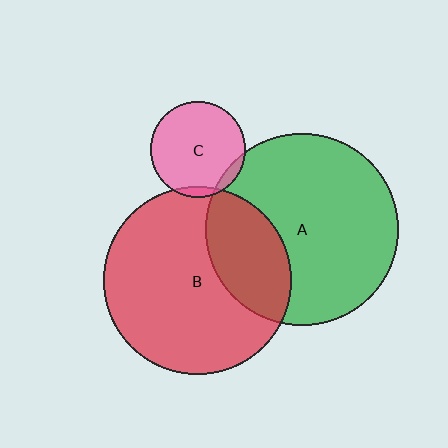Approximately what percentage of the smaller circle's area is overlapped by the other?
Approximately 30%.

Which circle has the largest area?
Circle A (green).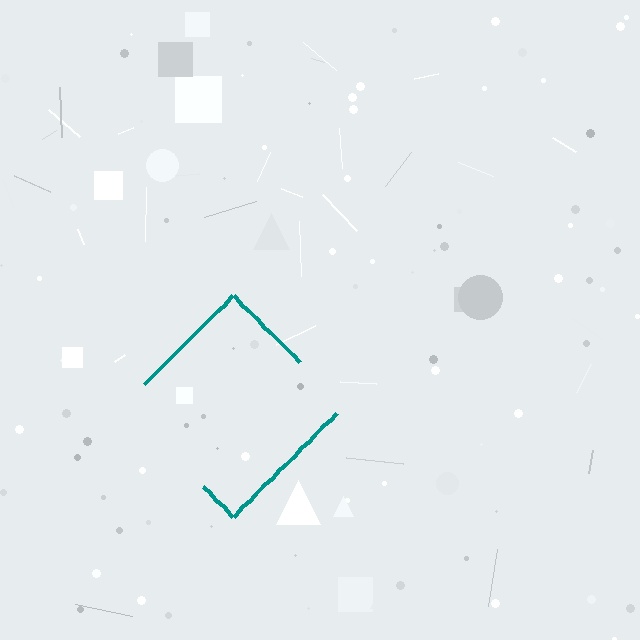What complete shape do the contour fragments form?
The contour fragments form a diamond.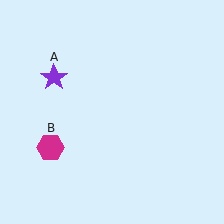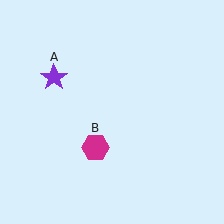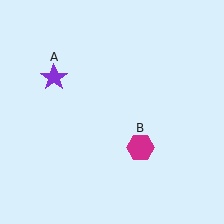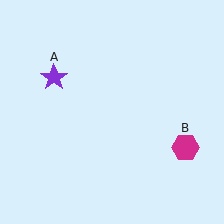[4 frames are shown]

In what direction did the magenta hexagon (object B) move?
The magenta hexagon (object B) moved right.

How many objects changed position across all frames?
1 object changed position: magenta hexagon (object B).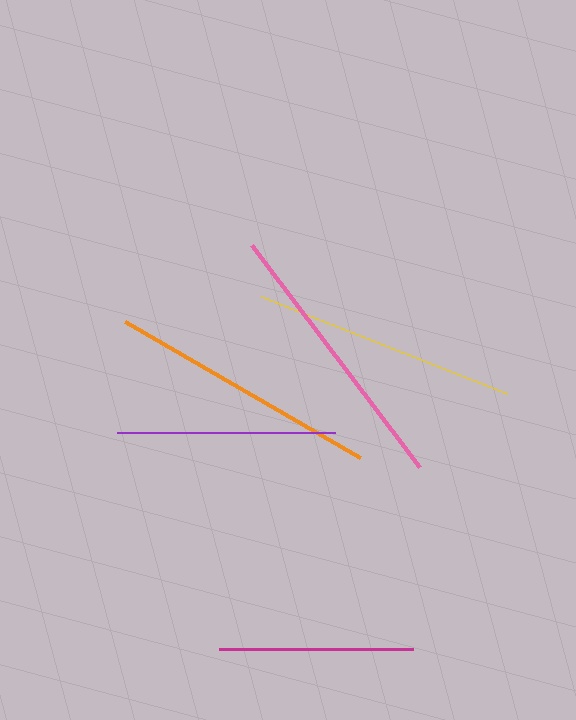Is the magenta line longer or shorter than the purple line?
The purple line is longer than the magenta line.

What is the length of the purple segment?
The purple segment is approximately 217 pixels long.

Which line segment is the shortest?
The magenta line is the shortest at approximately 195 pixels.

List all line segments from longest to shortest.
From longest to shortest: pink, orange, yellow, purple, magenta.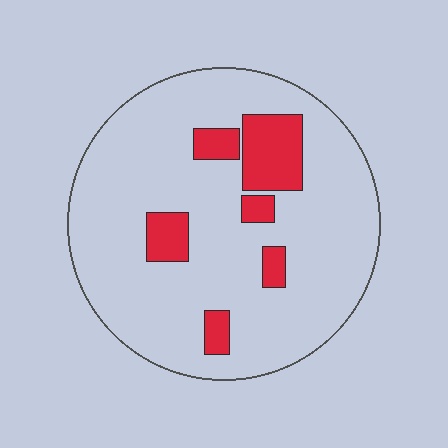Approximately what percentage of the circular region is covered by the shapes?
Approximately 15%.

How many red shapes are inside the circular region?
6.